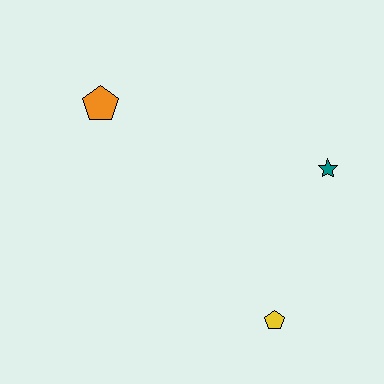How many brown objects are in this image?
There are no brown objects.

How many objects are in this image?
There are 3 objects.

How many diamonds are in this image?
There are no diamonds.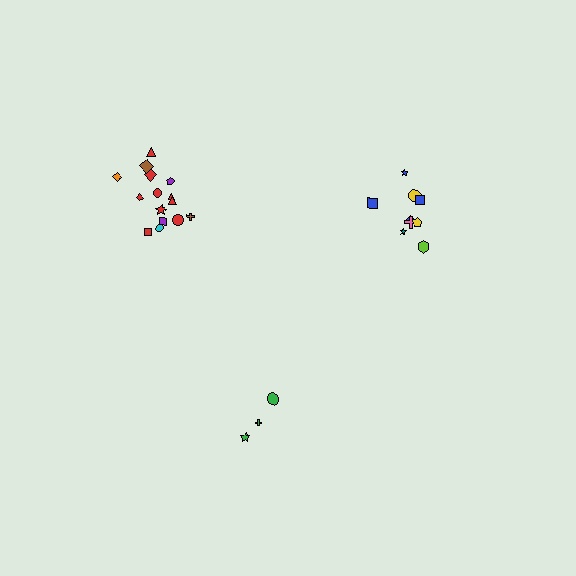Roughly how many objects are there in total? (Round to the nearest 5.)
Roughly 30 objects in total.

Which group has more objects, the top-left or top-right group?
The top-left group.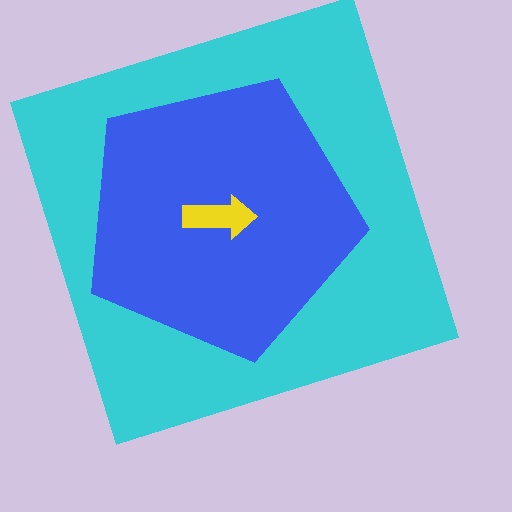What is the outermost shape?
The cyan square.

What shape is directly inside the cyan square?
The blue pentagon.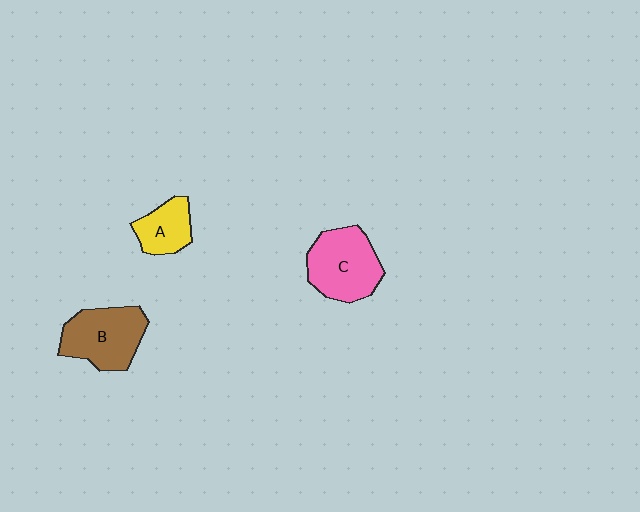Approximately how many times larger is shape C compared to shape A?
Approximately 1.8 times.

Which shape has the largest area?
Shape C (pink).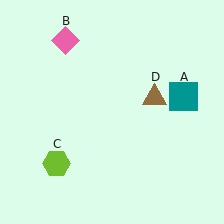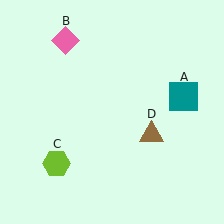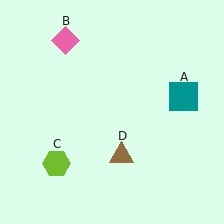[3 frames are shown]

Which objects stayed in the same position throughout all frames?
Teal square (object A) and pink diamond (object B) and lime hexagon (object C) remained stationary.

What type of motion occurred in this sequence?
The brown triangle (object D) rotated clockwise around the center of the scene.